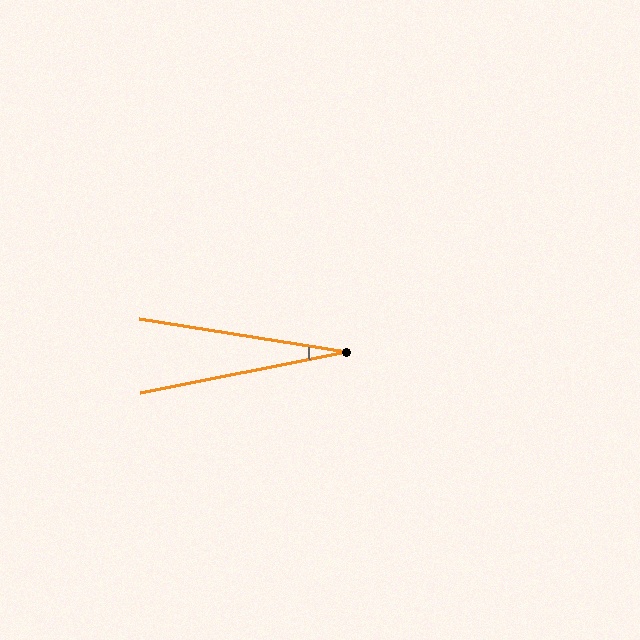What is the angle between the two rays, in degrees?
Approximately 20 degrees.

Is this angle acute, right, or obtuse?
It is acute.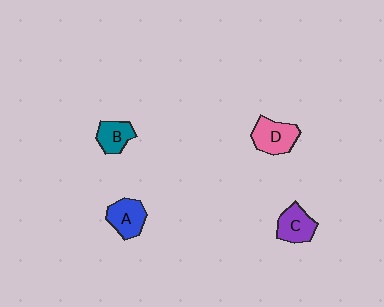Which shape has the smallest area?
Shape B (teal).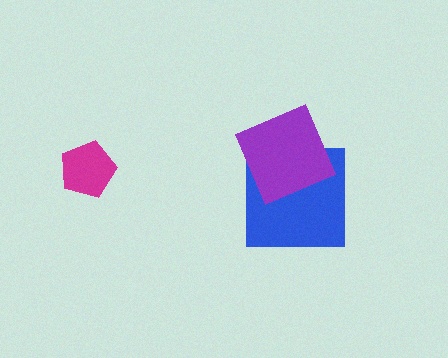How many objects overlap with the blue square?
1 object overlaps with the blue square.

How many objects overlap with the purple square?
1 object overlaps with the purple square.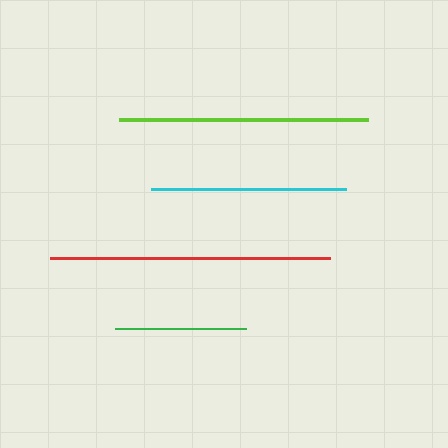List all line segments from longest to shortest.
From longest to shortest: red, lime, cyan, green.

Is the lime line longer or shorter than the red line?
The red line is longer than the lime line.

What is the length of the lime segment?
The lime segment is approximately 249 pixels long.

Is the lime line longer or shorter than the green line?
The lime line is longer than the green line.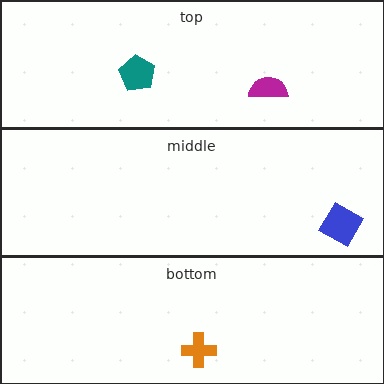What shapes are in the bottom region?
The orange cross.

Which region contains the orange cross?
The bottom region.